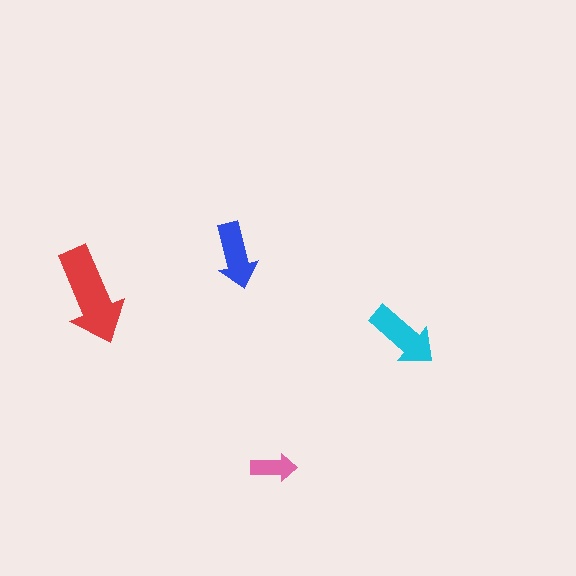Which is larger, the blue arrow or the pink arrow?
The blue one.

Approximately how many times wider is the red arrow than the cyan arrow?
About 1.5 times wider.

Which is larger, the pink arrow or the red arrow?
The red one.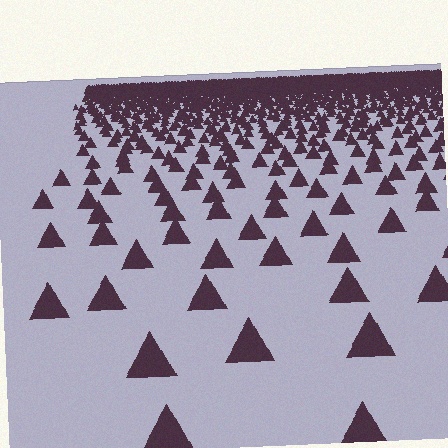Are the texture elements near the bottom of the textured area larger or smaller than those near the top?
Larger. Near the bottom, elements are closer to the viewer and appear at a bigger on-screen size.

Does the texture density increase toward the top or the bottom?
Density increases toward the top.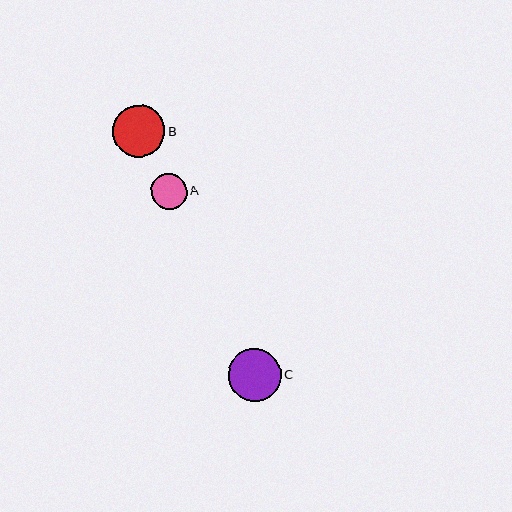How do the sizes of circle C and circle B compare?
Circle C and circle B are approximately the same size.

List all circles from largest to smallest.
From largest to smallest: C, B, A.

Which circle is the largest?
Circle C is the largest with a size of approximately 53 pixels.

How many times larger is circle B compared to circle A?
Circle B is approximately 1.5 times the size of circle A.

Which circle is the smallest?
Circle A is the smallest with a size of approximately 36 pixels.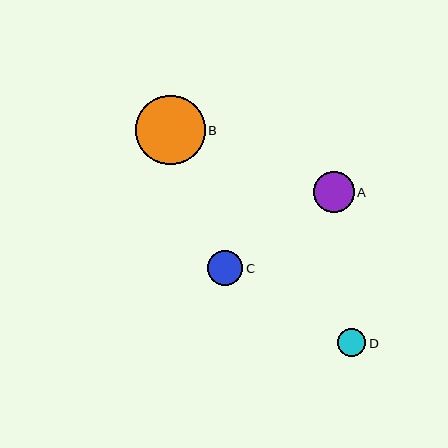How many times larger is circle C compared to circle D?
Circle C is approximately 1.2 times the size of circle D.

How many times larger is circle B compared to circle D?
Circle B is approximately 2.4 times the size of circle D.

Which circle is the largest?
Circle B is the largest with a size of approximately 69 pixels.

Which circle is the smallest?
Circle D is the smallest with a size of approximately 28 pixels.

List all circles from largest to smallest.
From largest to smallest: B, A, C, D.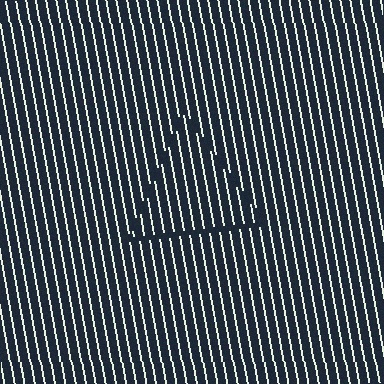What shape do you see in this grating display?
An illusory triangle. The interior of the shape contains the same grating, shifted by half a period — the contour is defined by the phase discontinuity where line-ends from the inner and outer gratings abut.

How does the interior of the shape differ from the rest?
The interior of the shape contains the same grating, shifted by half a period — the contour is defined by the phase discontinuity where line-ends from the inner and outer gratings abut.